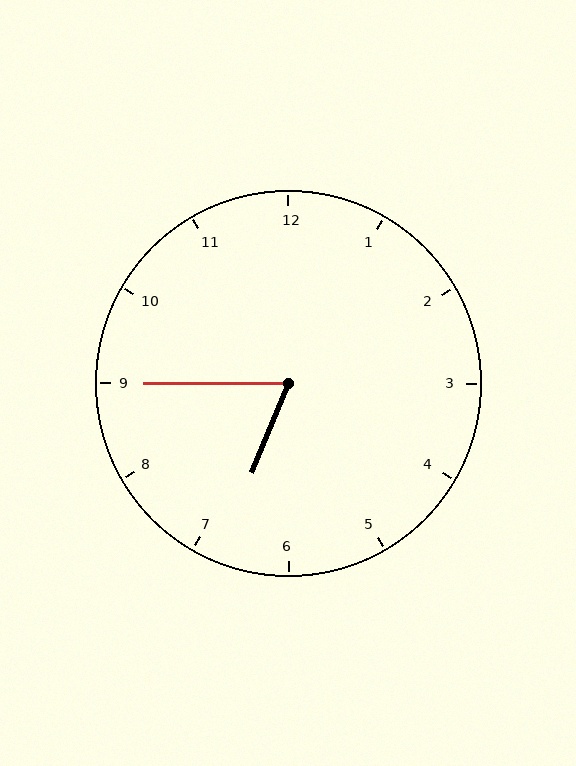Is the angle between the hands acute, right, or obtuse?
It is acute.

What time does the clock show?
6:45.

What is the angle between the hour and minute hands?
Approximately 68 degrees.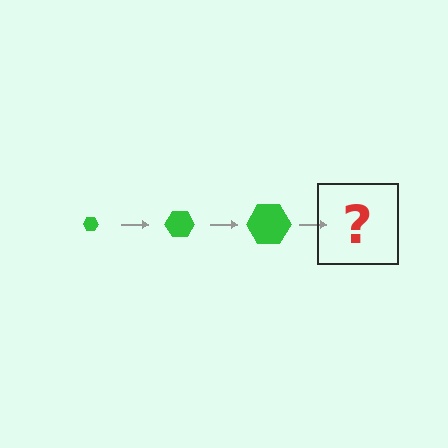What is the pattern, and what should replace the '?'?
The pattern is that the hexagon gets progressively larger each step. The '?' should be a green hexagon, larger than the previous one.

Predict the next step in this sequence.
The next step is a green hexagon, larger than the previous one.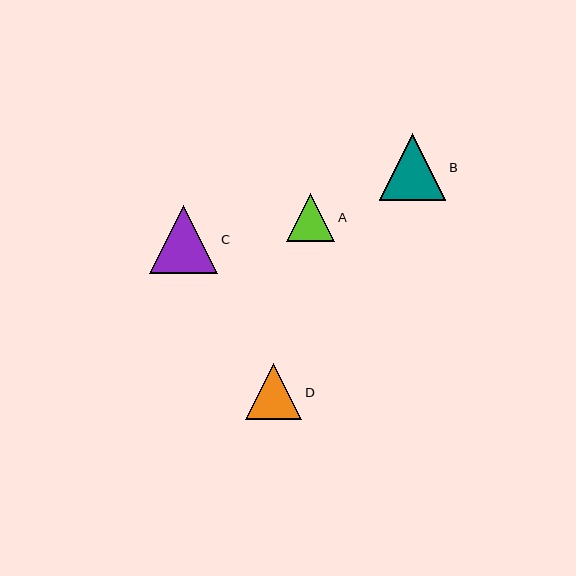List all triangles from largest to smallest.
From largest to smallest: C, B, D, A.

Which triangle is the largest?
Triangle C is the largest with a size of approximately 68 pixels.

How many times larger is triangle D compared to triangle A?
Triangle D is approximately 1.2 times the size of triangle A.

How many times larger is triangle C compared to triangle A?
Triangle C is approximately 1.4 times the size of triangle A.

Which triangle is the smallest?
Triangle A is the smallest with a size of approximately 48 pixels.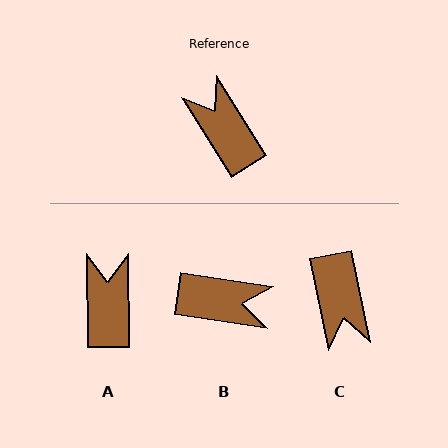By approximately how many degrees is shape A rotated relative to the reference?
Approximately 31 degrees clockwise.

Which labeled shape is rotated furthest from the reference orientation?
C, about 159 degrees away.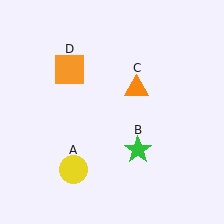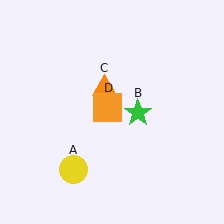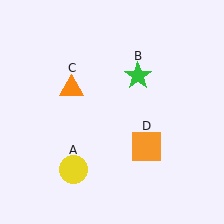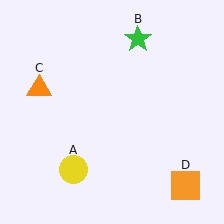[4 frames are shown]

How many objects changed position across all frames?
3 objects changed position: green star (object B), orange triangle (object C), orange square (object D).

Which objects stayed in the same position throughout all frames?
Yellow circle (object A) remained stationary.